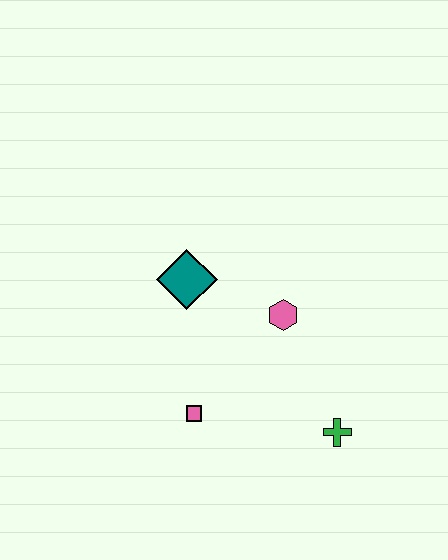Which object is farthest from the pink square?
The green cross is farthest from the pink square.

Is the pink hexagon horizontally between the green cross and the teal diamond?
Yes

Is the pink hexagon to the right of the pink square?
Yes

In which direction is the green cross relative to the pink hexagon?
The green cross is below the pink hexagon.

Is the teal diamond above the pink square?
Yes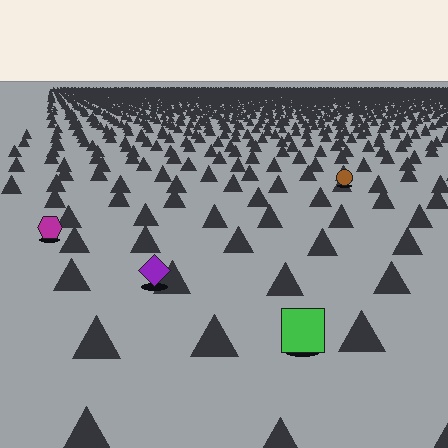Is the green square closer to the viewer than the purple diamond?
Yes. The green square is closer — you can tell from the texture gradient: the ground texture is coarser near it.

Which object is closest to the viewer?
The green square is closest. The texture marks near it are larger and more spread out.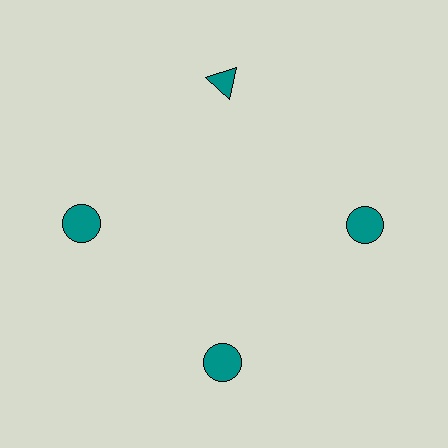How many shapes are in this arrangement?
There are 4 shapes arranged in a ring pattern.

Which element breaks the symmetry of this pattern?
The teal triangle at roughly the 12 o'clock position breaks the symmetry. All other shapes are teal circles.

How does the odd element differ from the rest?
It has a different shape: triangle instead of circle.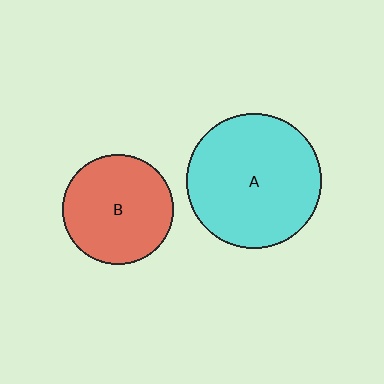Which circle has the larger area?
Circle A (cyan).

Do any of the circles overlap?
No, none of the circles overlap.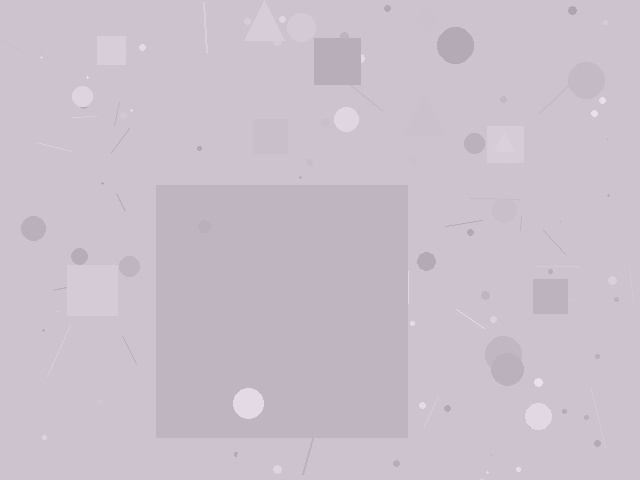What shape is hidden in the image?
A square is hidden in the image.